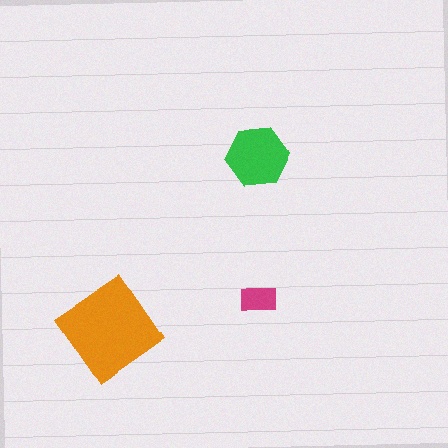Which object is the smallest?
The magenta rectangle.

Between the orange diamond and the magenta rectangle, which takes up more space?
The orange diamond.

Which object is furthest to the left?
The orange diamond is leftmost.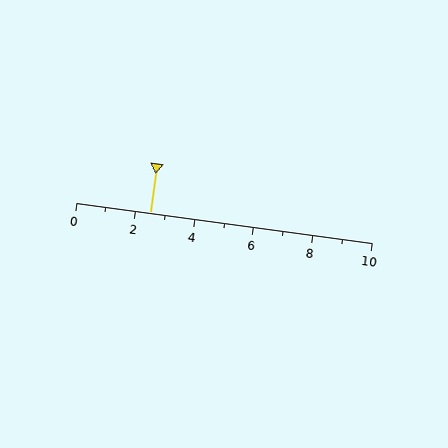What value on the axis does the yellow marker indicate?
The marker indicates approximately 2.5.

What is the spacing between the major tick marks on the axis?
The major ticks are spaced 2 apart.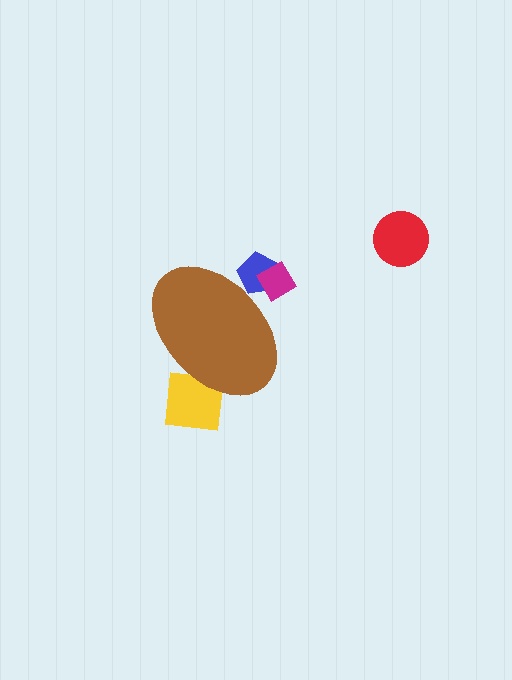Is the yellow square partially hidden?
Yes, the yellow square is partially hidden behind the brown ellipse.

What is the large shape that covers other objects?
A brown ellipse.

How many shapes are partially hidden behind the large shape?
3 shapes are partially hidden.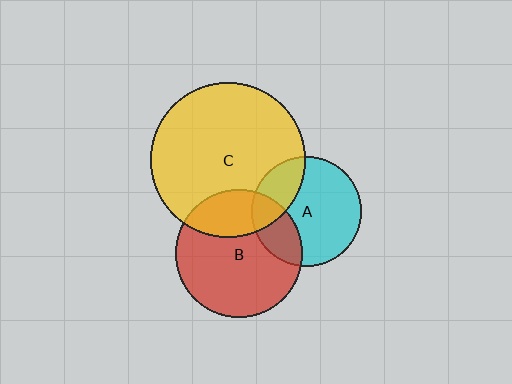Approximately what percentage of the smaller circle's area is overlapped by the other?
Approximately 25%.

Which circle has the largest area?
Circle C (yellow).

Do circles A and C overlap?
Yes.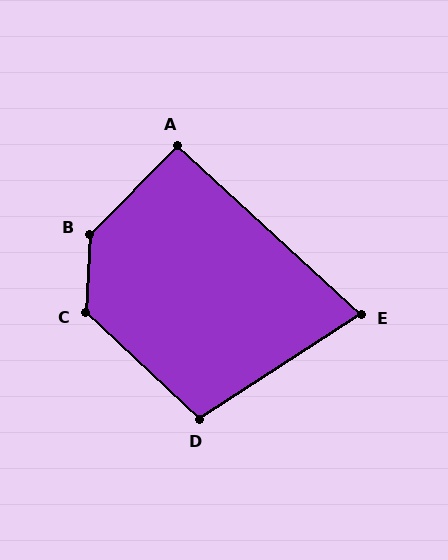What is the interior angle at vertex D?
Approximately 104 degrees (obtuse).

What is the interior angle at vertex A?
Approximately 92 degrees (approximately right).